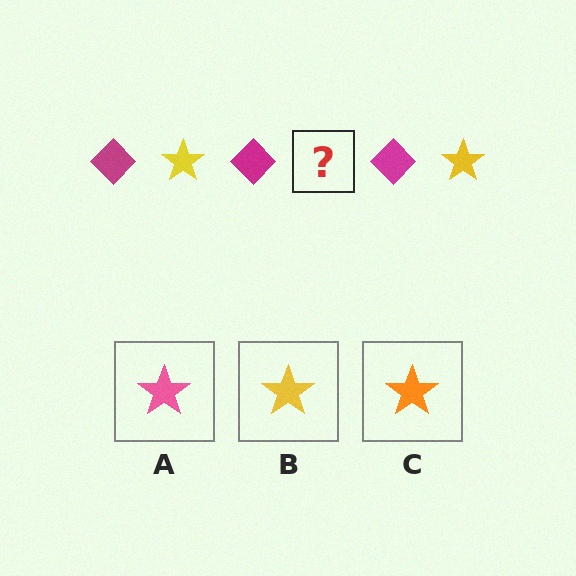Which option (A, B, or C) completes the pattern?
B.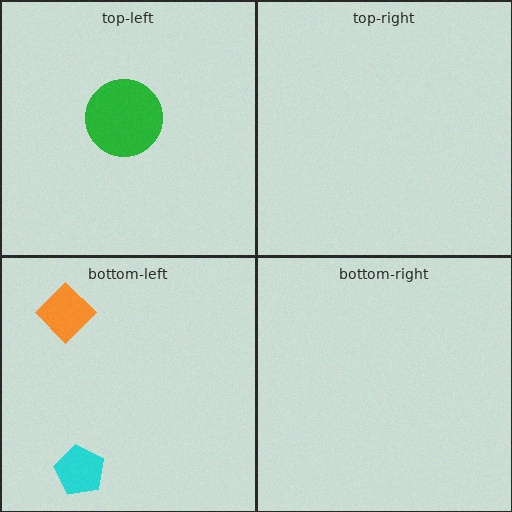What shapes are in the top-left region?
The green circle.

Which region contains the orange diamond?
The bottom-left region.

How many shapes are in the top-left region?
1.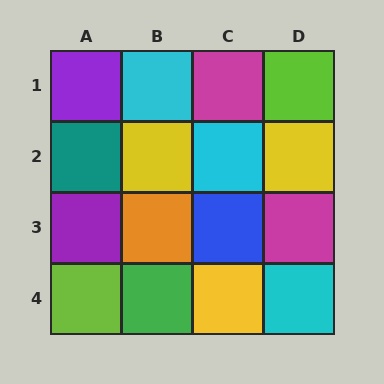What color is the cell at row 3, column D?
Magenta.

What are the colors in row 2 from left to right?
Teal, yellow, cyan, yellow.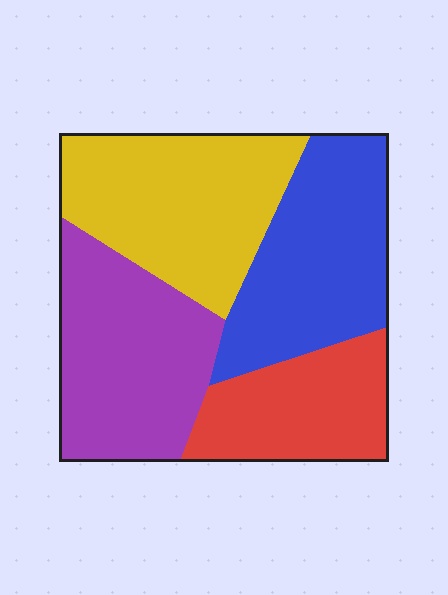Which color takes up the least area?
Red, at roughly 20%.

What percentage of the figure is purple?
Purple takes up about one quarter (1/4) of the figure.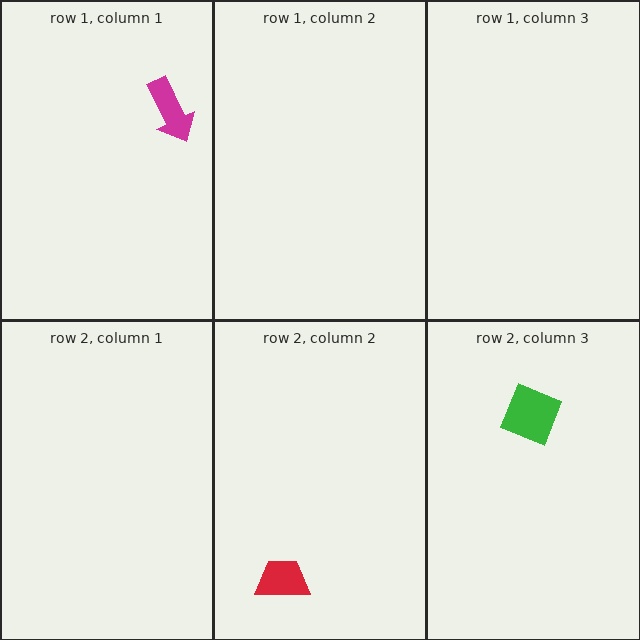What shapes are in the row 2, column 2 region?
The red trapezoid.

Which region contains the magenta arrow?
The row 1, column 1 region.